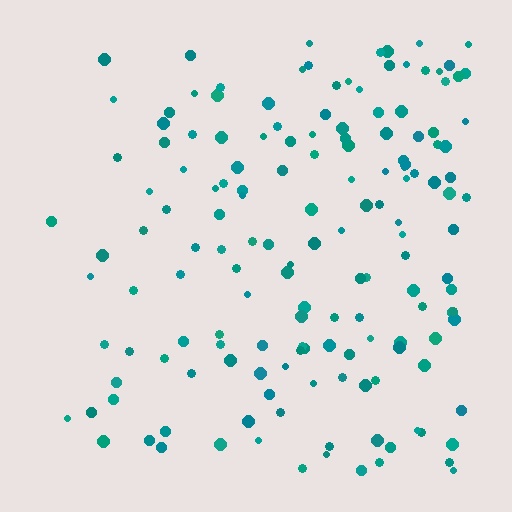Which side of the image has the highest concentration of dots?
The right.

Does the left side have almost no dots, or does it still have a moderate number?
Still a moderate number, just noticeably fewer than the right.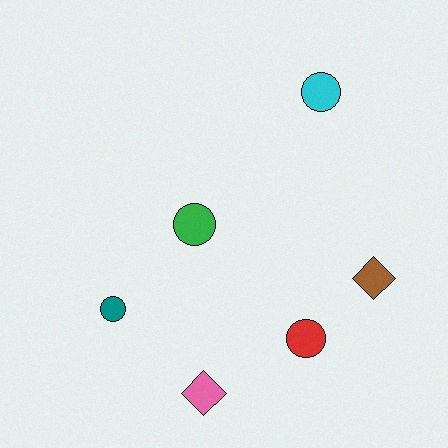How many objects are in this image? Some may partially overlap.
There are 6 objects.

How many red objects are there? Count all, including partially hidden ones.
There is 1 red object.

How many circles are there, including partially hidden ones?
There are 4 circles.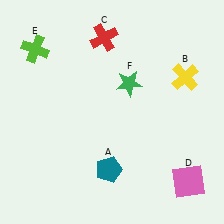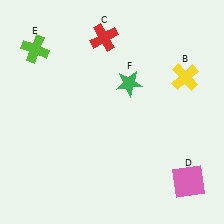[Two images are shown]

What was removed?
The teal pentagon (A) was removed in Image 2.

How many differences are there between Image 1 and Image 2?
There is 1 difference between the two images.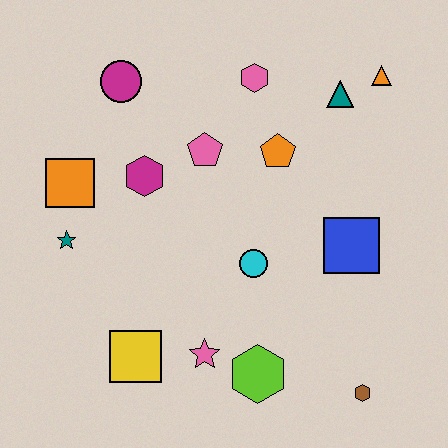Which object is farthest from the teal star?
The orange triangle is farthest from the teal star.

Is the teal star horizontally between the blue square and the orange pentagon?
No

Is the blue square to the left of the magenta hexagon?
No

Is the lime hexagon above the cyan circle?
No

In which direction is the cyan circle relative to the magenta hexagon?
The cyan circle is to the right of the magenta hexagon.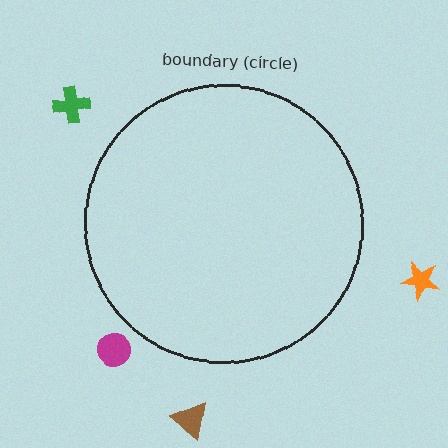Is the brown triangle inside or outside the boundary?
Outside.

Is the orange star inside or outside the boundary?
Outside.